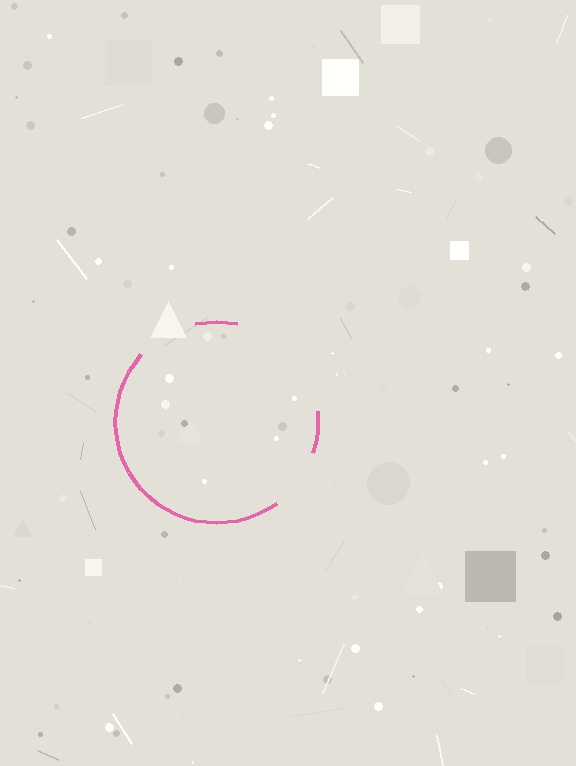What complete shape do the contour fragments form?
The contour fragments form a circle.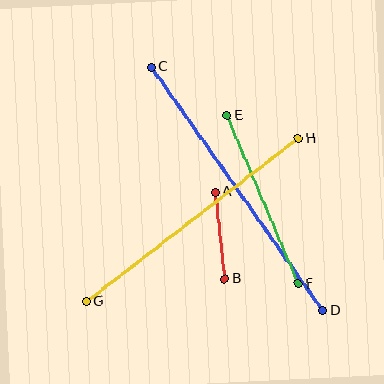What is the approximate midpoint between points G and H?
The midpoint is at approximately (192, 220) pixels.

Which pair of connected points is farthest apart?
Points C and D are farthest apart.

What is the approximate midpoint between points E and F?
The midpoint is at approximately (263, 199) pixels.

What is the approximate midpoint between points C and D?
The midpoint is at approximately (237, 189) pixels.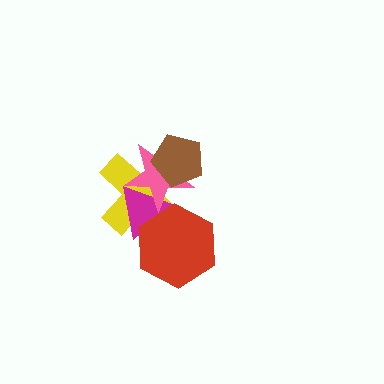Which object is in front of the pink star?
The brown pentagon is in front of the pink star.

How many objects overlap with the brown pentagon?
2 objects overlap with the brown pentagon.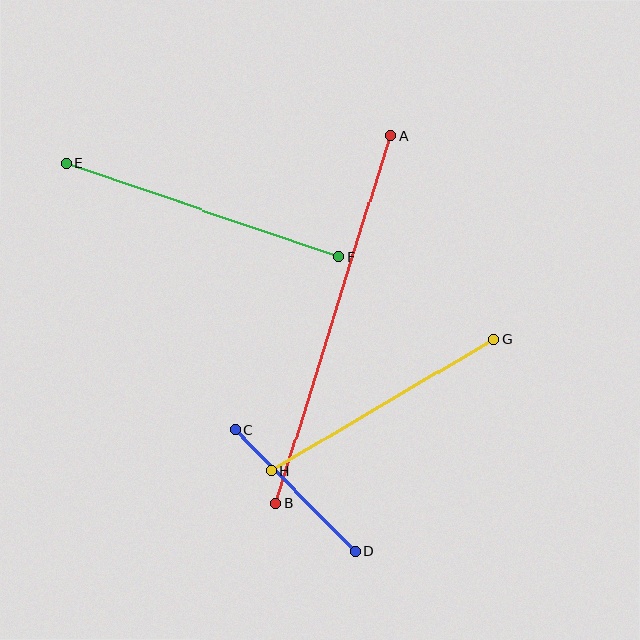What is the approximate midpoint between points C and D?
The midpoint is at approximately (295, 490) pixels.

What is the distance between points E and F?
The distance is approximately 289 pixels.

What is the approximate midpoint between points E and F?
The midpoint is at approximately (202, 210) pixels.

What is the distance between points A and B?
The distance is approximately 385 pixels.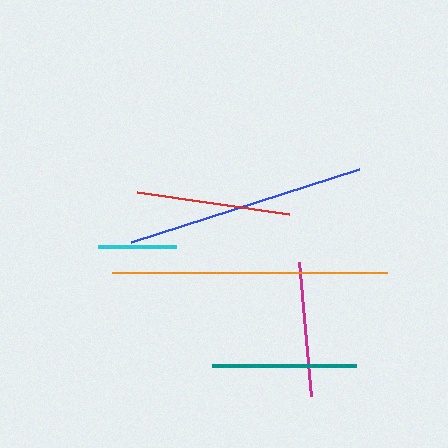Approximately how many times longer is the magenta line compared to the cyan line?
The magenta line is approximately 1.7 times the length of the cyan line.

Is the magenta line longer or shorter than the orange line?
The orange line is longer than the magenta line.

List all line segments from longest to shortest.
From longest to shortest: orange, blue, red, teal, magenta, cyan.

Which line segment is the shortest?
The cyan line is the shortest at approximately 77 pixels.